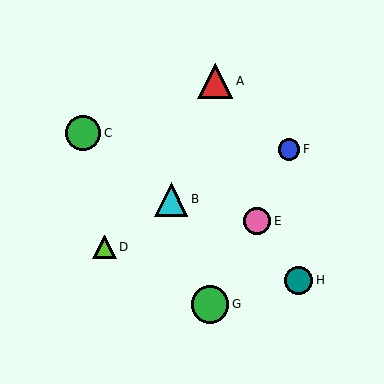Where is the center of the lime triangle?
The center of the lime triangle is at (104, 247).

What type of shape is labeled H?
Shape H is a teal circle.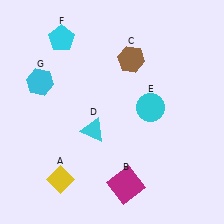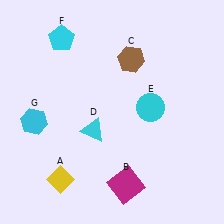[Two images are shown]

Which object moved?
The cyan hexagon (G) moved down.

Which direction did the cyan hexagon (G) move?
The cyan hexagon (G) moved down.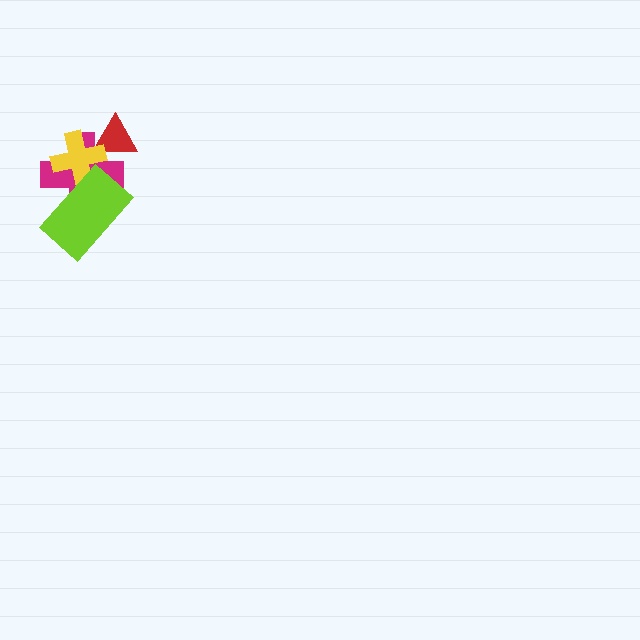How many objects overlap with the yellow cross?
3 objects overlap with the yellow cross.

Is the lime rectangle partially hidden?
No, no other shape covers it.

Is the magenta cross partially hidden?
Yes, it is partially covered by another shape.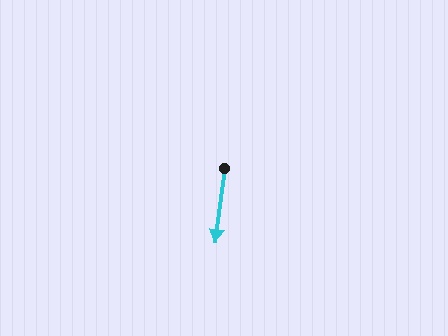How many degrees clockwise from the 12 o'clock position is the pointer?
Approximately 187 degrees.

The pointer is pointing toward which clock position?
Roughly 6 o'clock.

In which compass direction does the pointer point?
South.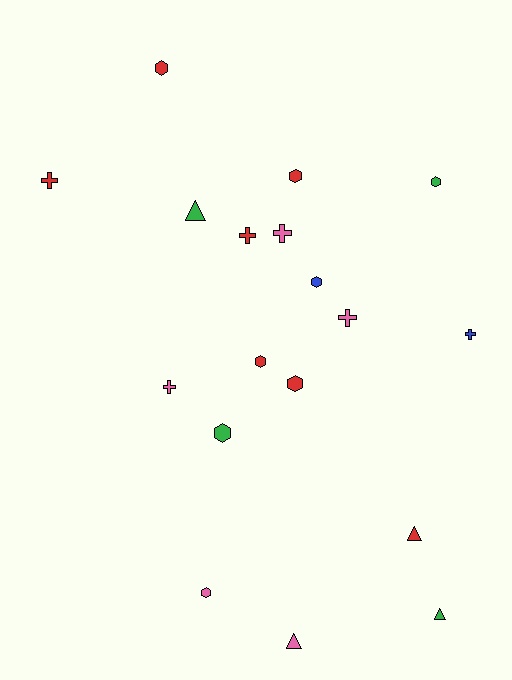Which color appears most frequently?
Red, with 7 objects.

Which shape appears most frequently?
Hexagon, with 8 objects.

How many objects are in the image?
There are 18 objects.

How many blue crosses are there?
There is 1 blue cross.